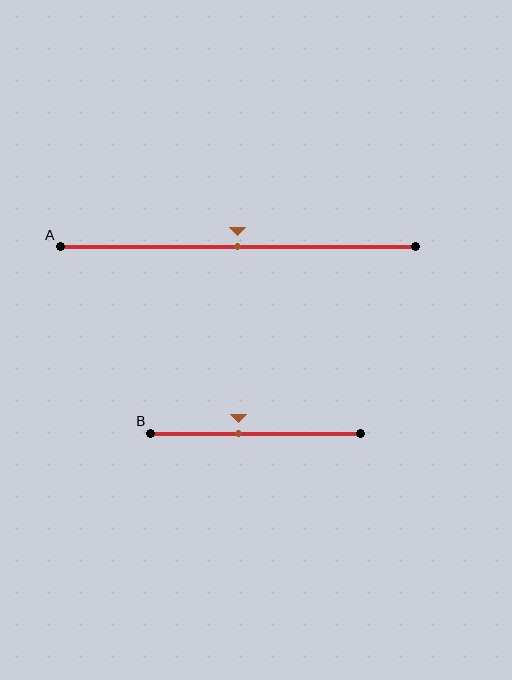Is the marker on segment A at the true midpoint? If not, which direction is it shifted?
Yes, the marker on segment A is at the true midpoint.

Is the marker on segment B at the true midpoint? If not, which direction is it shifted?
No, the marker on segment B is shifted to the left by about 8% of the segment length.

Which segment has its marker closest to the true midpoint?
Segment A has its marker closest to the true midpoint.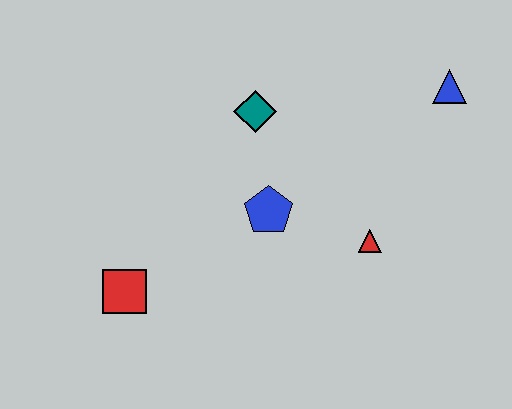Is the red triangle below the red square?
No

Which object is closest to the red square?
The blue pentagon is closest to the red square.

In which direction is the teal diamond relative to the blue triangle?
The teal diamond is to the left of the blue triangle.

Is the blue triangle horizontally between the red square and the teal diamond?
No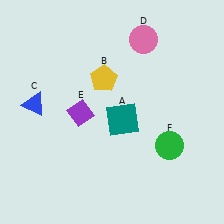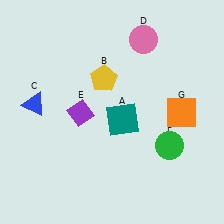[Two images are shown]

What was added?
An orange square (G) was added in Image 2.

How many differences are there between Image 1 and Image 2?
There is 1 difference between the two images.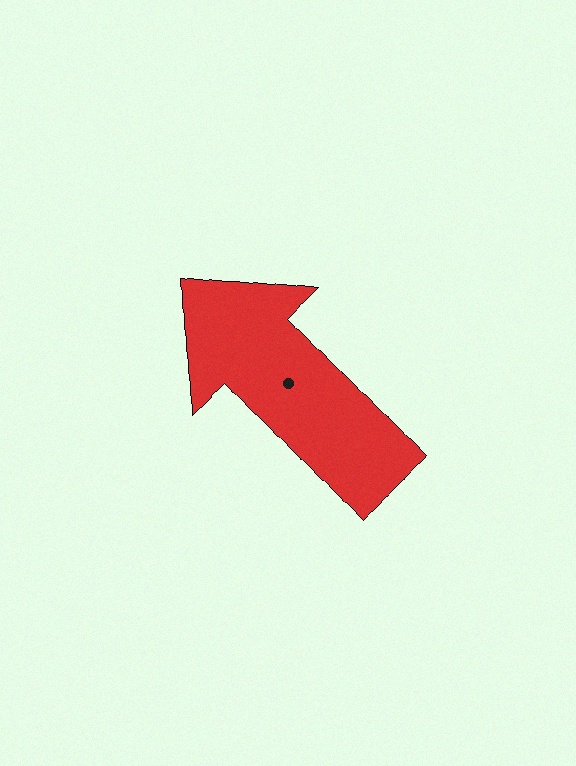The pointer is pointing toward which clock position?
Roughly 11 o'clock.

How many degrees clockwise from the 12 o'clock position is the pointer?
Approximately 317 degrees.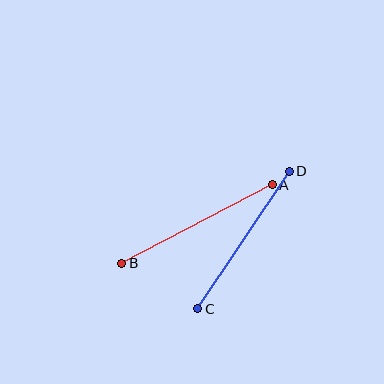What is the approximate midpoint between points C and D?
The midpoint is at approximately (243, 240) pixels.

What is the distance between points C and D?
The distance is approximately 165 pixels.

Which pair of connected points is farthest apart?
Points A and B are farthest apart.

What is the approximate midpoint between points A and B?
The midpoint is at approximately (197, 224) pixels.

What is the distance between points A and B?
The distance is approximately 170 pixels.